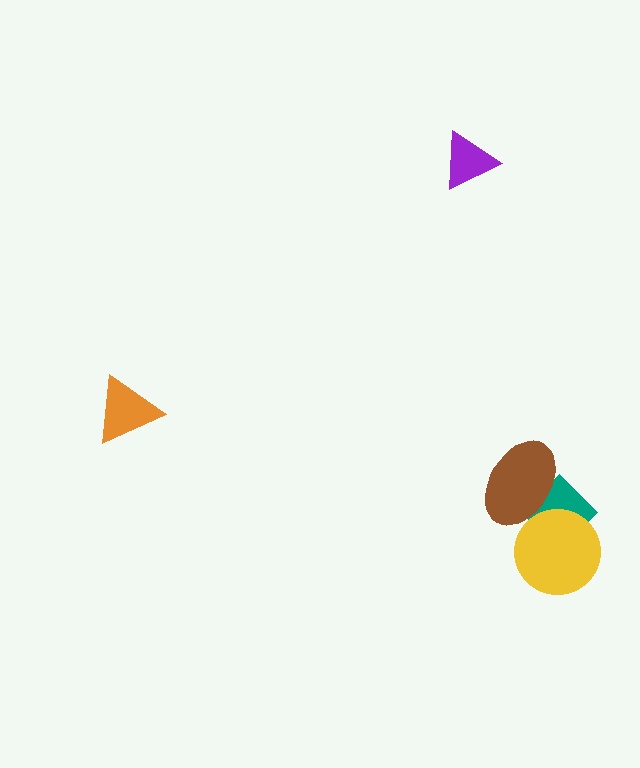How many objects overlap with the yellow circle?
2 objects overlap with the yellow circle.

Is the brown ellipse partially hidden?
Yes, it is partially covered by another shape.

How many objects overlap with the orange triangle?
0 objects overlap with the orange triangle.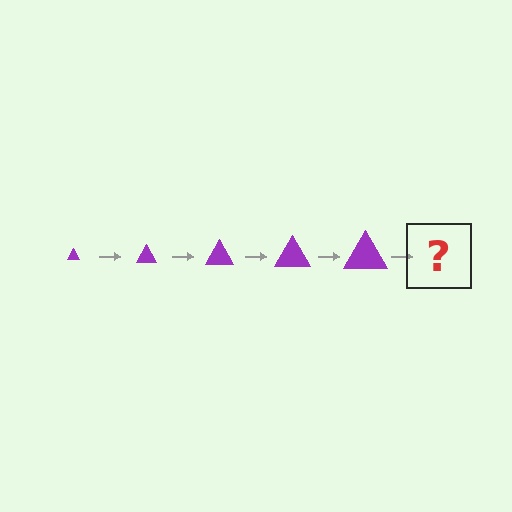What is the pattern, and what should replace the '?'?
The pattern is that the triangle gets progressively larger each step. The '?' should be a purple triangle, larger than the previous one.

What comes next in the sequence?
The next element should be a purple triangle, larger than the previous one.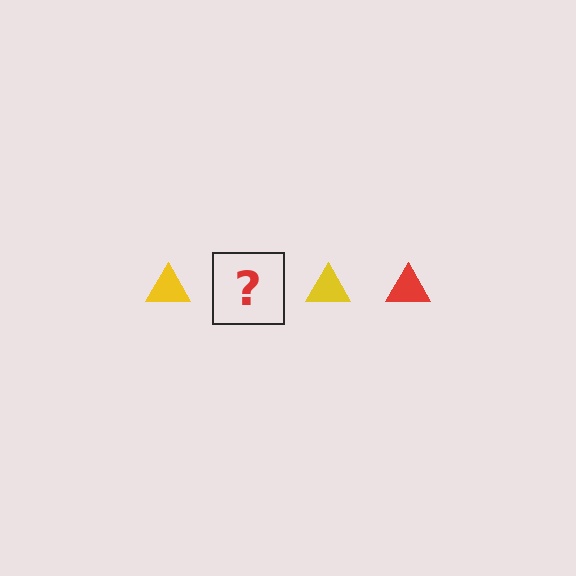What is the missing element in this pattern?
The missing element is a red triangle.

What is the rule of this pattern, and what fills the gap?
The rule is that the pattern cycles through yellow, red triangles. The gap should be filled with a red triangle.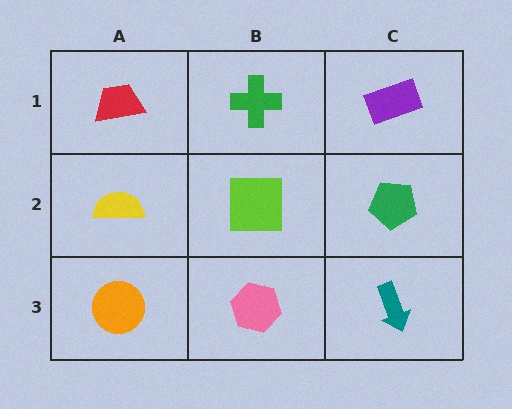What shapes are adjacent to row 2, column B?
A green cross (row 1, column B), a pink hexagon (row 3, column B), a yellow semicircle (row 2, column A), a green pentagon (row 2, column C).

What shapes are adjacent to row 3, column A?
A yellow semicircle (row 2, column A), a pink hexagon (row 3, column B).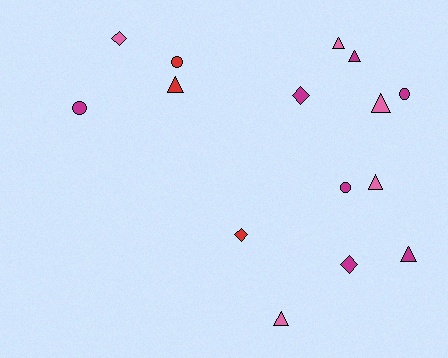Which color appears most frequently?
Magenta, with 7 objects.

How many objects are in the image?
There are 15 objects.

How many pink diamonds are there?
There is 1 pink diamond.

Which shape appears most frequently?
Triangle, with 7 objects.